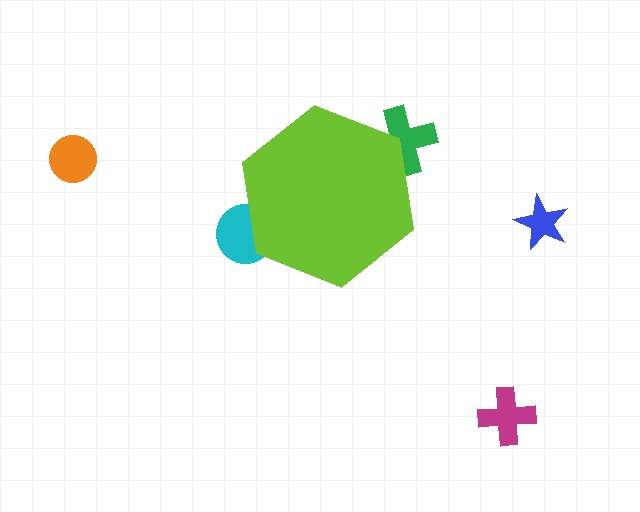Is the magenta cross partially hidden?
No, the magenta cross is fully visible.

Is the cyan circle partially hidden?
Yes, the cyan circle is partially hidden behind the lime hexagon.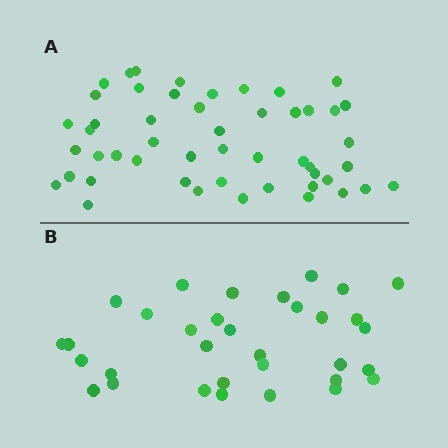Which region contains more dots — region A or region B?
Region A (the top region) has more dots.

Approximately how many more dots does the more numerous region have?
Region A has approximately 15 more dots than region B.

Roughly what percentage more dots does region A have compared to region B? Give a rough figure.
About 50% more.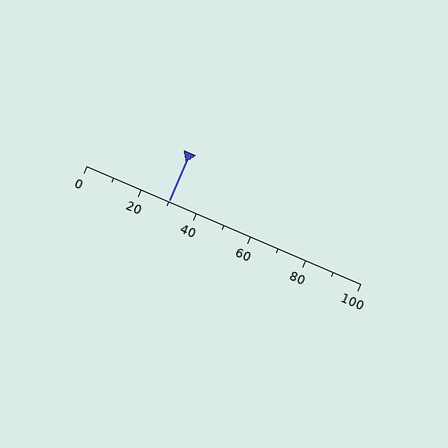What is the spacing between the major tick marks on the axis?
The major ticks are spaced 20 apart.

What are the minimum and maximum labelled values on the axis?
The axis runs from 0 to 100.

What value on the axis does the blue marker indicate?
The marker indicates approximately 30.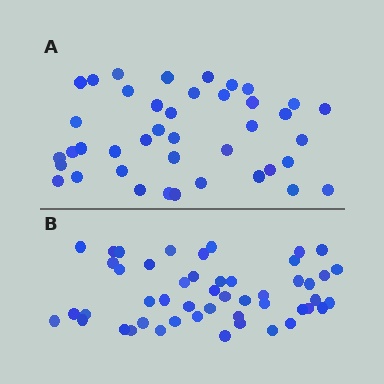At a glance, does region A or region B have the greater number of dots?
Region B (the bottom region) has more dots.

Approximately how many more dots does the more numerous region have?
Region B has roughly 8 or so more dots than region A.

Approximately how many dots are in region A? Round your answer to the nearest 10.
About 40 dots. (The exact count is 41, which rounds to 40.)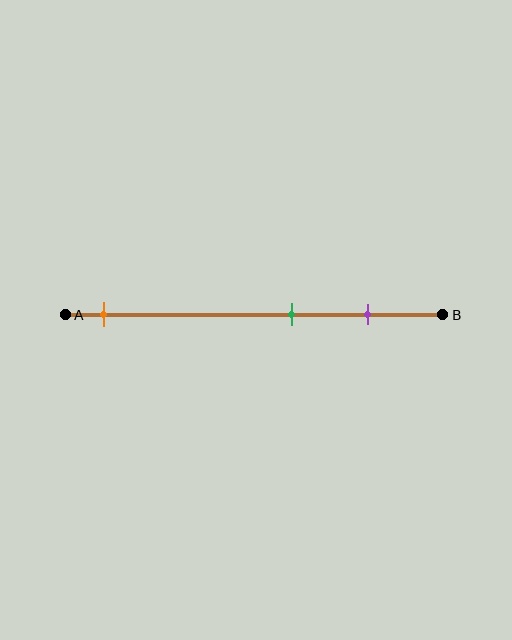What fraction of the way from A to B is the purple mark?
The purple mark is approximately 80% (0.8) of the way from A to B.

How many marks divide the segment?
There are 3 marks dividing the segment.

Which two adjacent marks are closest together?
The green and purple marks are the closest adjacent pair.